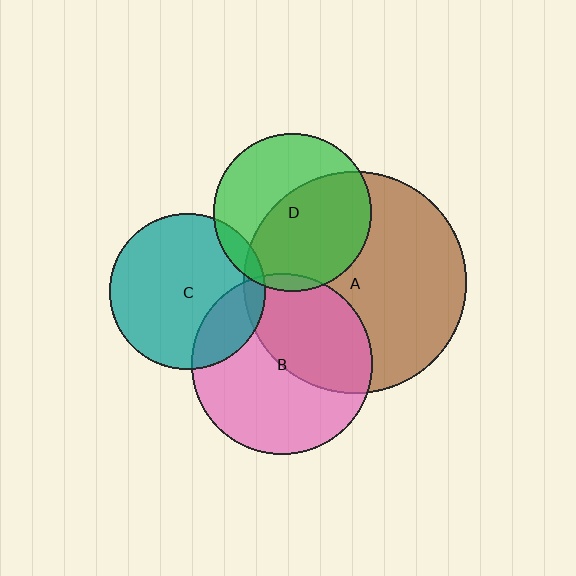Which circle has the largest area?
Circle A (brown).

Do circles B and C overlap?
Yes.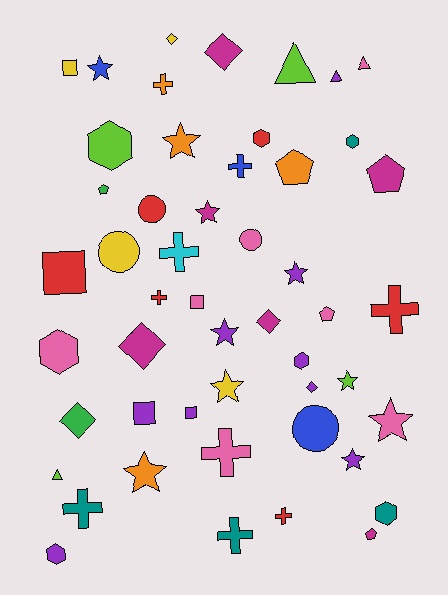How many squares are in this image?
There are 5 squares.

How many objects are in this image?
There are 50 objects.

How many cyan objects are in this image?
There is 1 cyan object.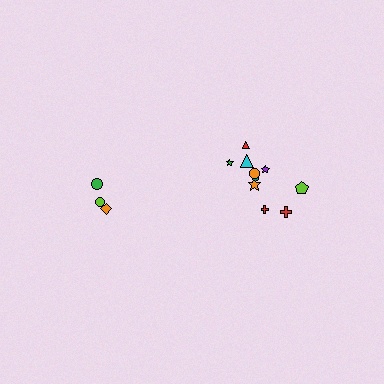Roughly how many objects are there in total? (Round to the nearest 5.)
Roughly 15 objects in total.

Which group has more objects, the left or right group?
The right group.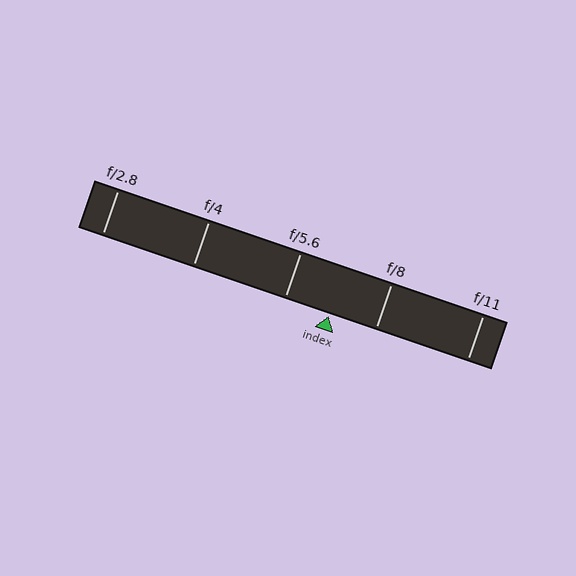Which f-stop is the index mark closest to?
The index mark is closest to f/5.6.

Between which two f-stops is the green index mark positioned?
The index mark is between f/5.6 and f/8.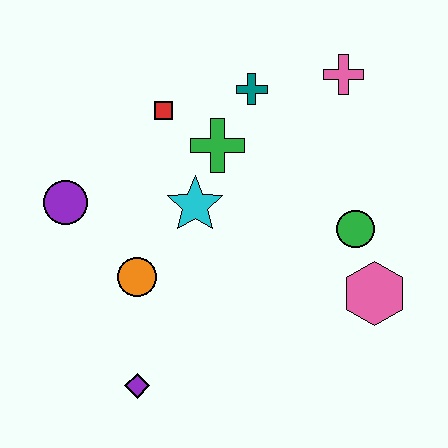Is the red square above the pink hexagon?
Yes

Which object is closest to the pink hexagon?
The green circle is closest to the pink hexagon.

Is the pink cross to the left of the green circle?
Yes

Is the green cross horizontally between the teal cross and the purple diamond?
Yes